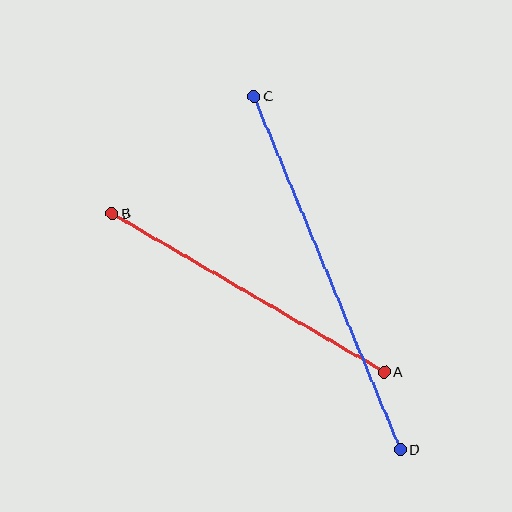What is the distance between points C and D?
The distance is approximately 382 pixels.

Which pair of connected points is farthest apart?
Points C and D are farthest apart.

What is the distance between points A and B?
The distance is approximately 315 pixels.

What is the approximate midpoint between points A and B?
The midpoint is at approximately (248, 293) pixels.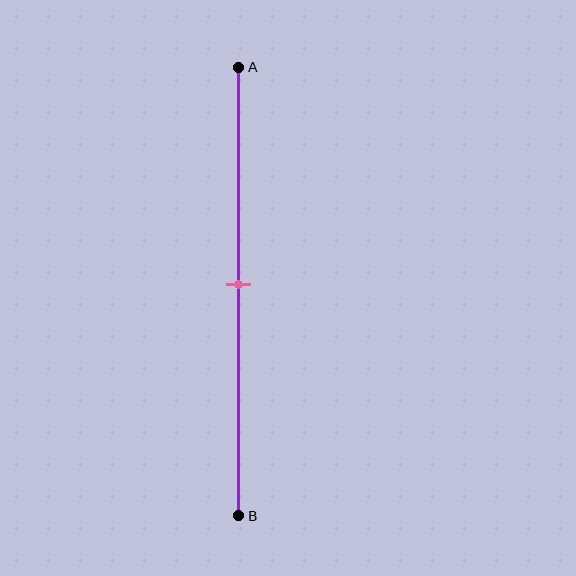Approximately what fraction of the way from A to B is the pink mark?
The pink mark is approximately 50% of the way from A to B.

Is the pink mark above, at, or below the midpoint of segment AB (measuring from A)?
The pink mark is approximately at the midpoint of segment AB.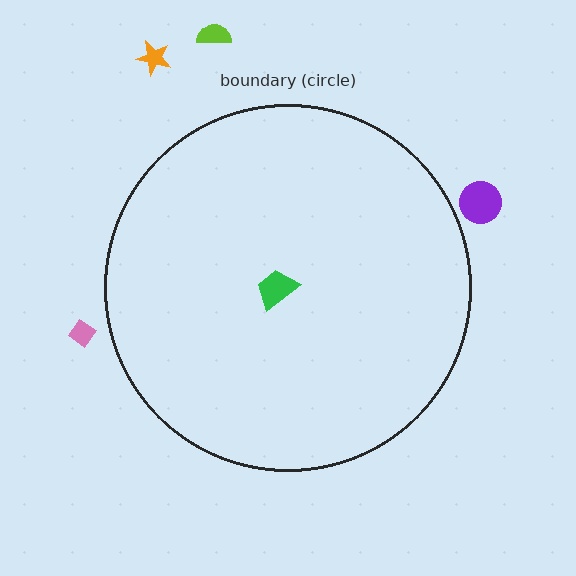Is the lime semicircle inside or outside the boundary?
Outside.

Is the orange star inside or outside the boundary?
Outside.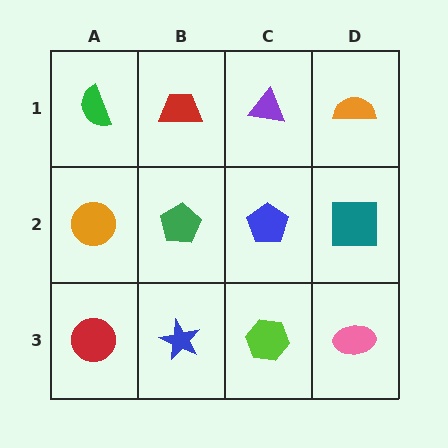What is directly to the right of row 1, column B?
A purple triangle.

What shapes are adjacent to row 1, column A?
An orange circle (row 2, column A), a red trapezoid (row 1, column B).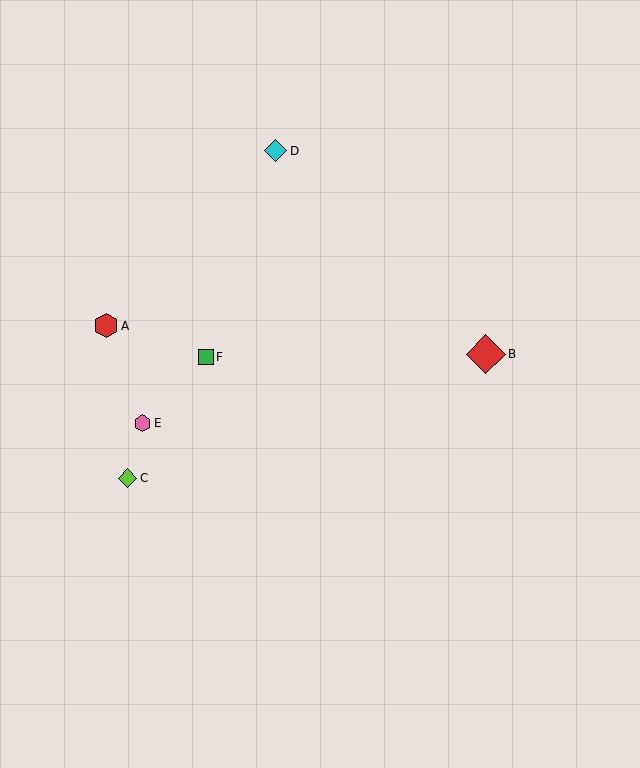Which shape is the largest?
The red diamond (labeled B) is the largest.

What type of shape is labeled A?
Shape A is a red hexagon.